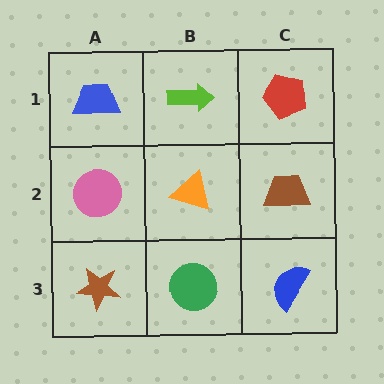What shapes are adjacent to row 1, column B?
An orange triangle (row 2, column B), a blue trapezoid (row 1, column A), a red pentagon (row 1, column C).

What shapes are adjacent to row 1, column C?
A brown trapezoid (row 2, column C), a lime arrow (row 1, column B).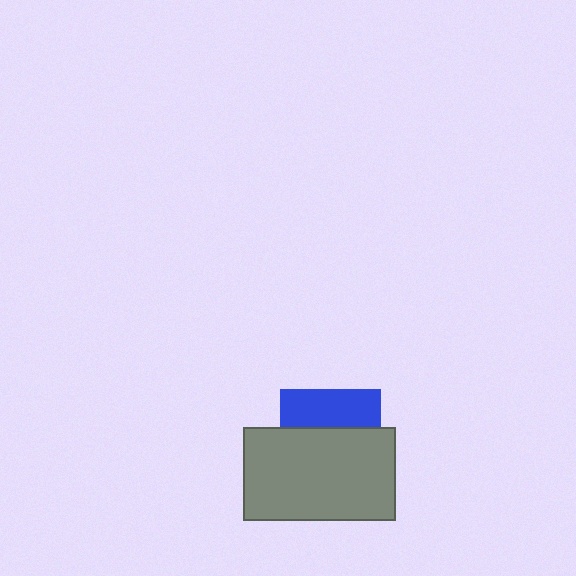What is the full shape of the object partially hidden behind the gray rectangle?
The partially hidden object is a blue square.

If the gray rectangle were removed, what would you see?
You would see the complete blue square.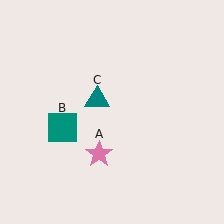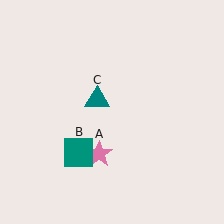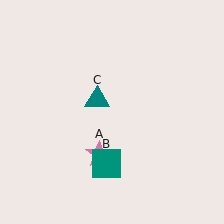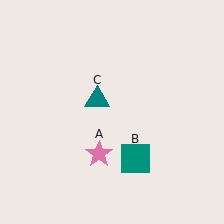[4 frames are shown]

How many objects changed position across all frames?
1 object changed position: teal square (object B).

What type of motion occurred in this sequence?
The teal square (object B) rotated counterclockwise around the center of the scene.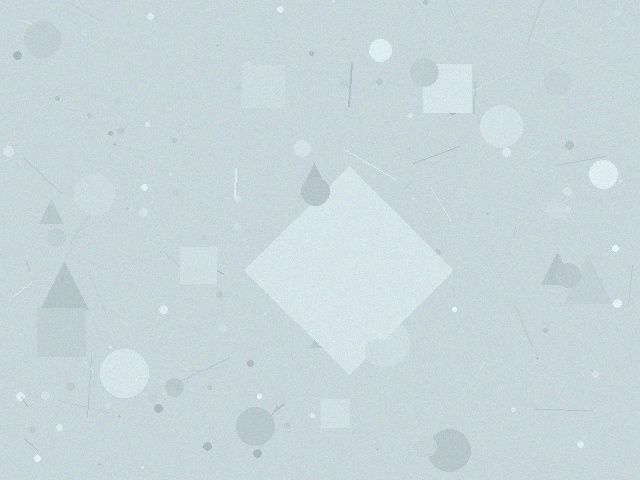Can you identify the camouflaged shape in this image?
The camouflaged shape is a diamond.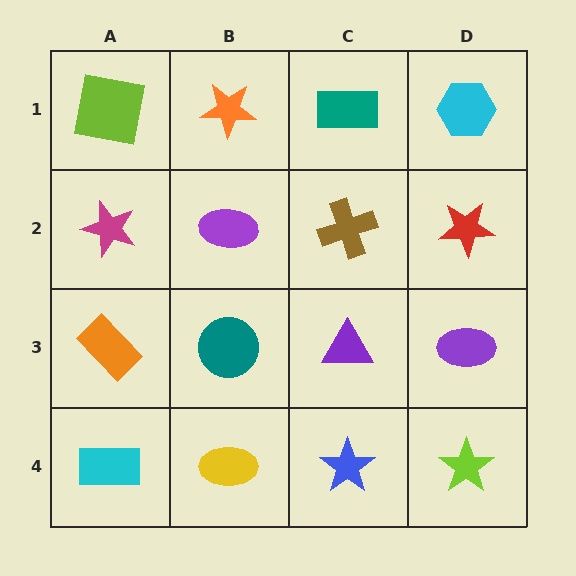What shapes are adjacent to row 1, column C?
A brown cross (row 2, column C), an orange star (row 1, column B), a cyan hexagon (row 1, column D).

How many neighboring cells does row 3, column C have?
4.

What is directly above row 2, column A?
A lime square.